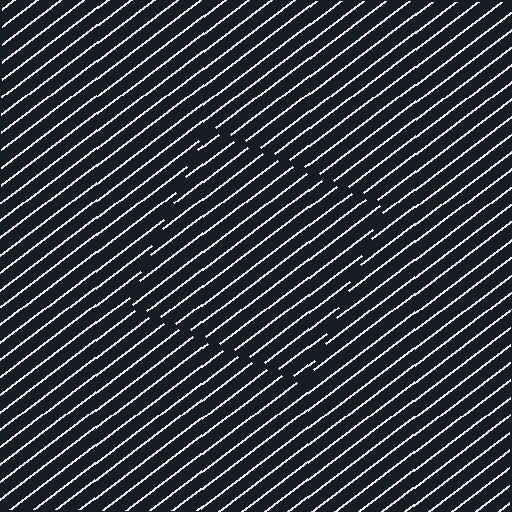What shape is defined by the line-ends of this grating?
An illusory square. The interior of the shape contains the same grating, shifted by half a period — the contour is defined by the phase discontinuity where line-ends from the inner and outer gratings abut.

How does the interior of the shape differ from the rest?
The interior of the shape contains the same grating, shifted by half a period — the contour is defined by the phase discontinuity where line-ends from the inner and outer gratings abut.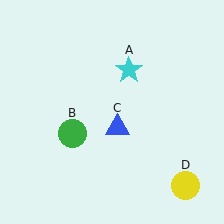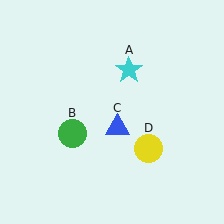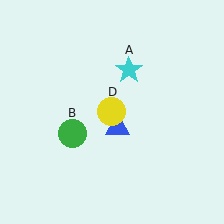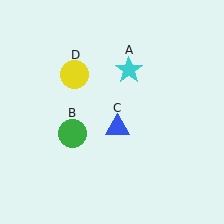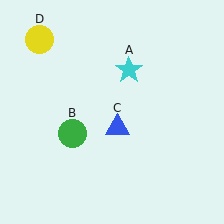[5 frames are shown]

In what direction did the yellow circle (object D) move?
The yellow circle (object D) moved up and to the left.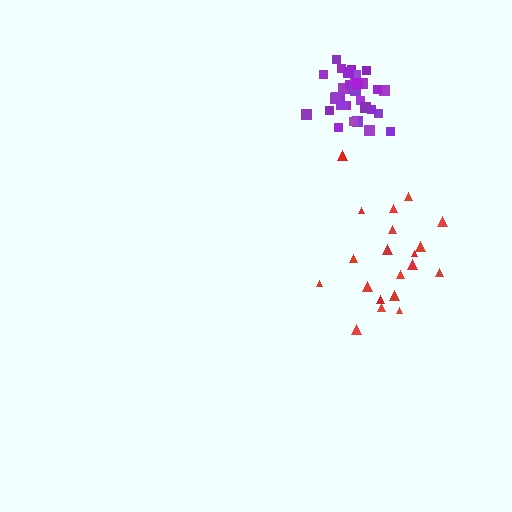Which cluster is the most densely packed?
Purple.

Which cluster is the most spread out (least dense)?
Red.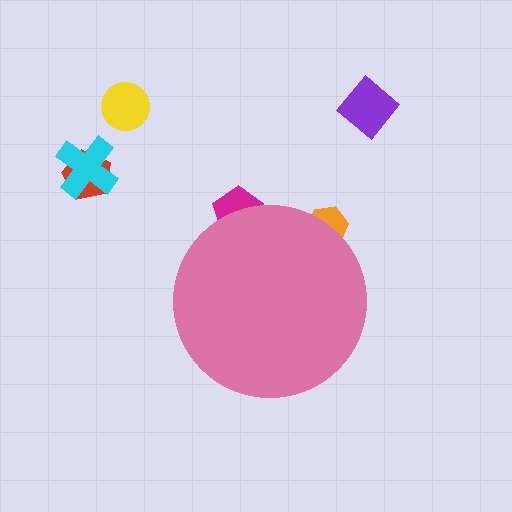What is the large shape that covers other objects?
A pink circle.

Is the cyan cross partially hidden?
No, the cyan cross is fully visible.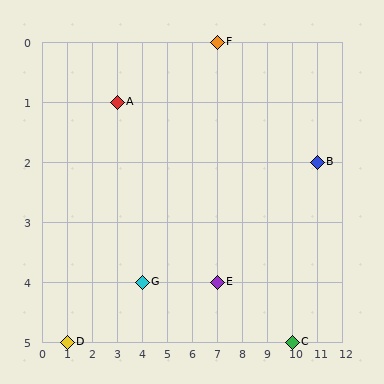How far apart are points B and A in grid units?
Points B and A are 8 columns and 1 row apart (about 8.1 grid units diagonally).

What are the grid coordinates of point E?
Point E is at grid coordinates (7, 4).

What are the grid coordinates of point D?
Point D is at grid coordinates (1, 5).